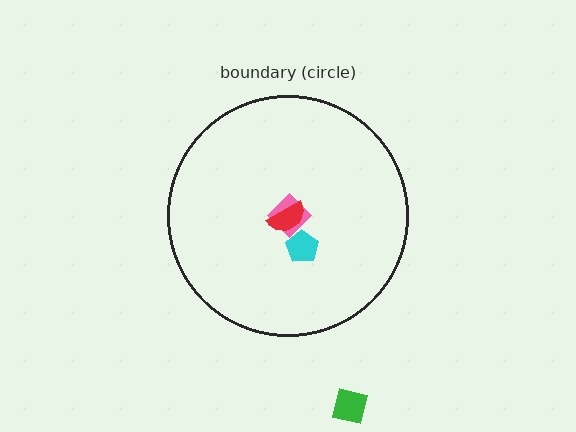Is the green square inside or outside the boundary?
Outside.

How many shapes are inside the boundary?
3 inside, 1 outside.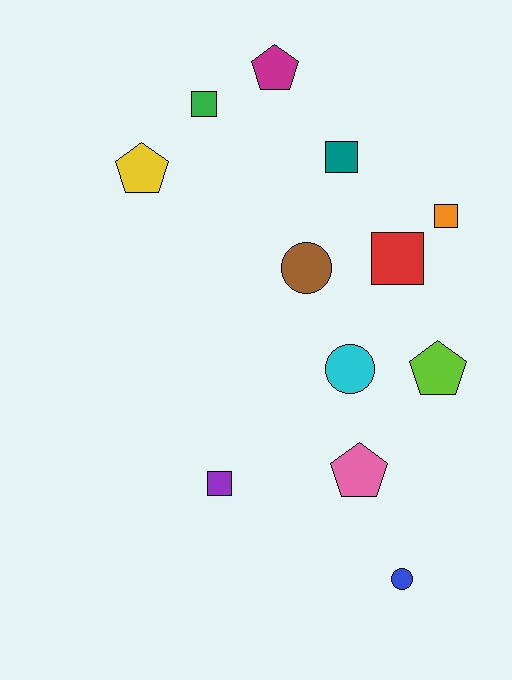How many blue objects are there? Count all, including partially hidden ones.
There is 1 blue object.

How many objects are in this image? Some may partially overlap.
There are 12 objects.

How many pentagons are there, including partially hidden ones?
There are 4 pentagons.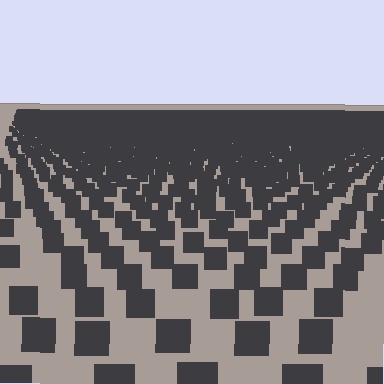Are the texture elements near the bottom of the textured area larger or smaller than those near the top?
Larger. Near the bottom, elements are closer to the viewer and appear at a bigger on-screen size.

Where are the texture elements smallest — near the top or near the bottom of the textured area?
Near the top.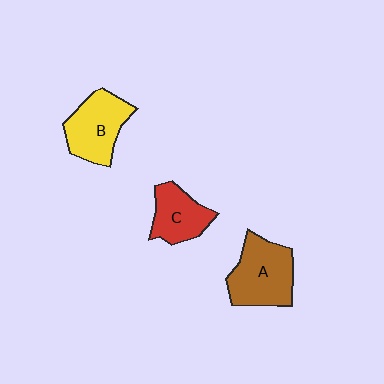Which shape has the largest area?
Shape A (brown).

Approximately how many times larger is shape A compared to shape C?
Approximately 1.4 times.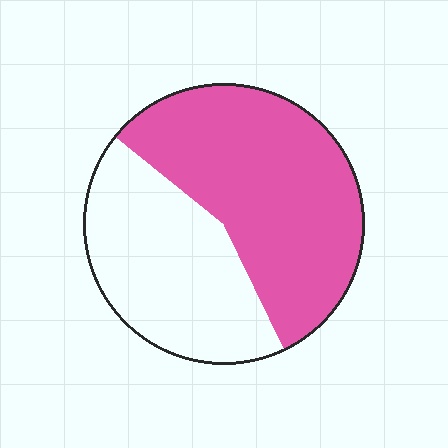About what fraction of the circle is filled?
About three fifths (3/5).